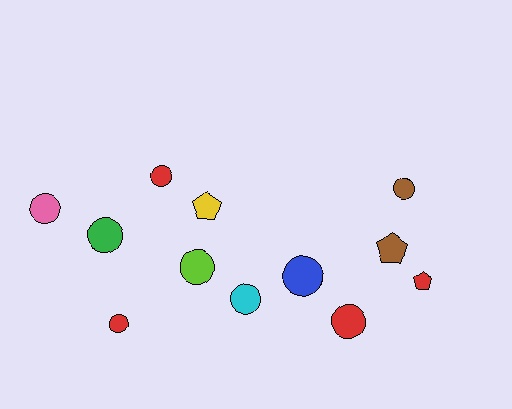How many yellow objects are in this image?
There is 1 yellow object.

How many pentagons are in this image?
There are 3 pentagons.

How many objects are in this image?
There are 12 objects.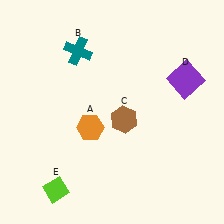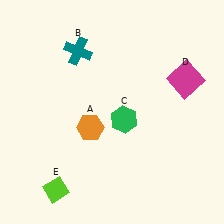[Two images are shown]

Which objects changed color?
C changed from brown to green. D changed from purple to magenta.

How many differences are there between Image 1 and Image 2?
There are 2 differences between the two images.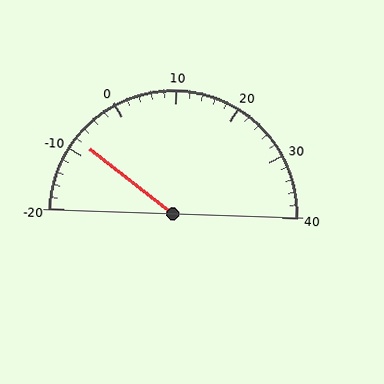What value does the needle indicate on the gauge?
The needle indicates approximately -8.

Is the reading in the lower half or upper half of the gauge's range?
The reading is in the lower half of the range (-20 to 40).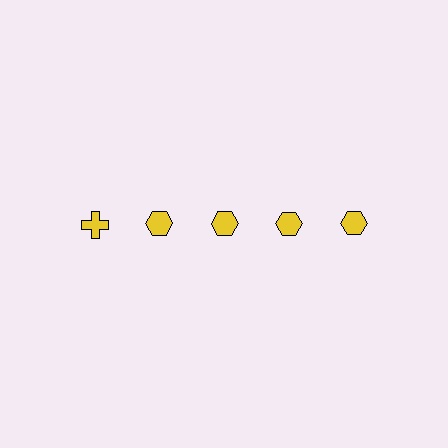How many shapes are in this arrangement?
There are 5 shapes arranged in a grid pattern.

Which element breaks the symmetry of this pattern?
The yellow cross in the top row, leftmost column breaks the symmetry. All other shapes are yellow hexagons.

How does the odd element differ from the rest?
It has a different shape: cross instead of hexagon.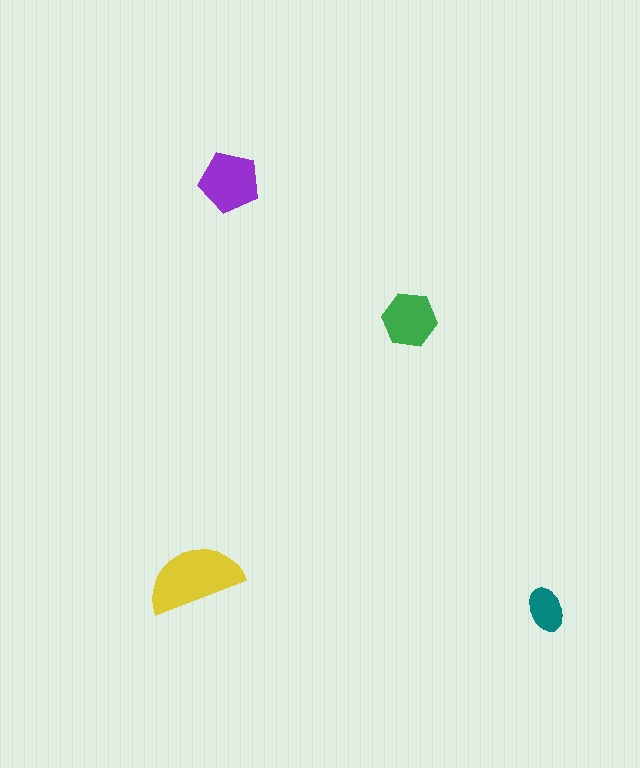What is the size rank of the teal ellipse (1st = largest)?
4th.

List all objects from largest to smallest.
The yellow semicircle, the purple pentagon, the green hexagon, the teal ellipse.